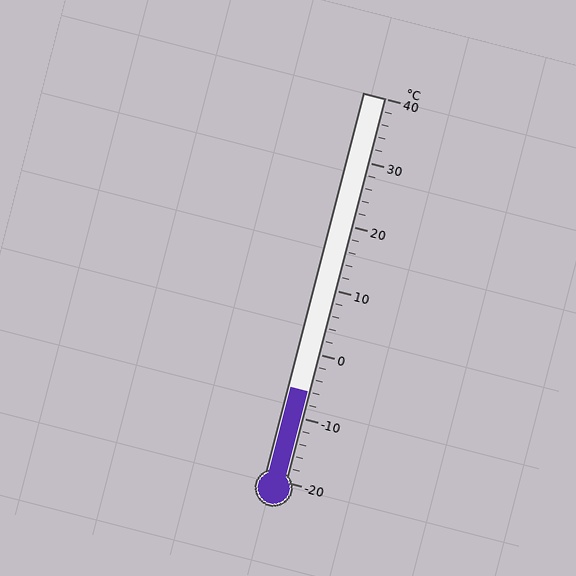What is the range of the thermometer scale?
The thermometer scale ranges from -20°C to 40°C.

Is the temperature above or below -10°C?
The temperature is above -10°C.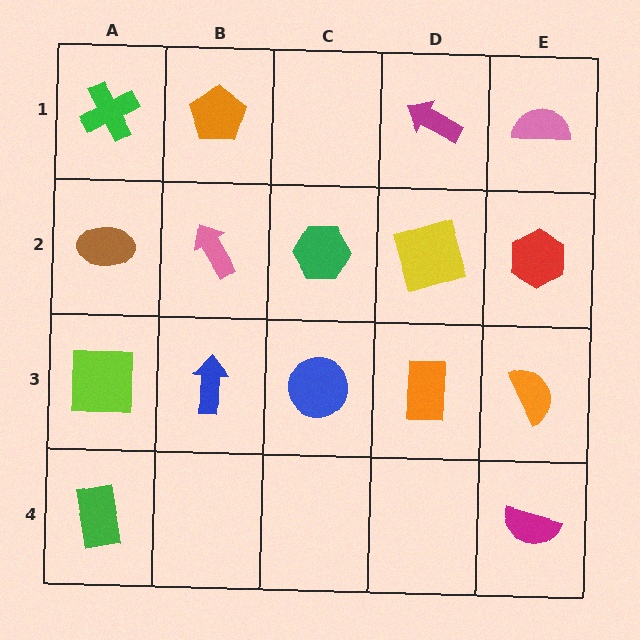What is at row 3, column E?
An orange semicircle.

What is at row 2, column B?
A pink arrow.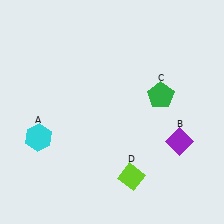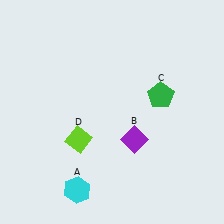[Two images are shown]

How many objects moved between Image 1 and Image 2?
3 objects moved between the two images.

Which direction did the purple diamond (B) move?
The purple diamond (B) moved left.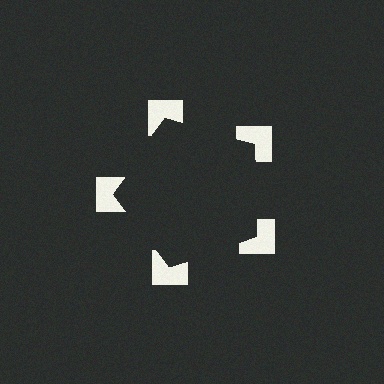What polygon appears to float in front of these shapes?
An illusory pentagon — its edges are inferred from the aligned wedge cuts in the notched squares, not physically drawn.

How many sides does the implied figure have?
5 sides.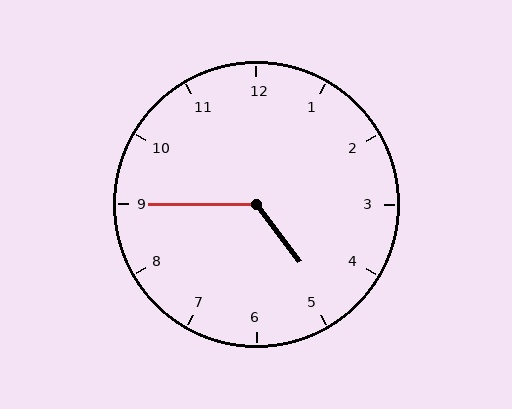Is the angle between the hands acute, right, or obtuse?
It is obtuse.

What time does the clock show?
4:45.